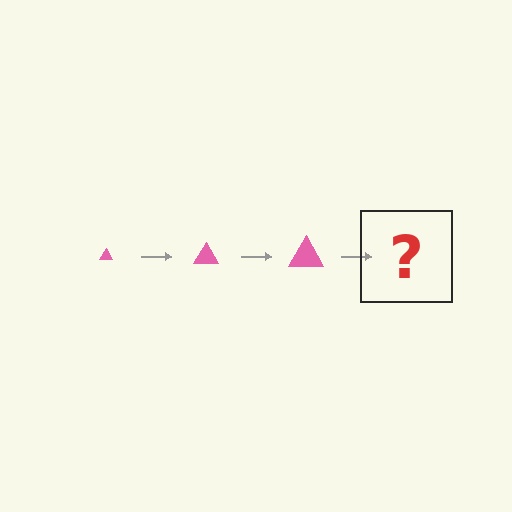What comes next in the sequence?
The next element should be a pink triangle, larger than the previous one.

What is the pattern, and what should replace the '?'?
The pattern is that the triangle gets progressively larger each step. The '?' should be a pink triangle, larger than the previous one.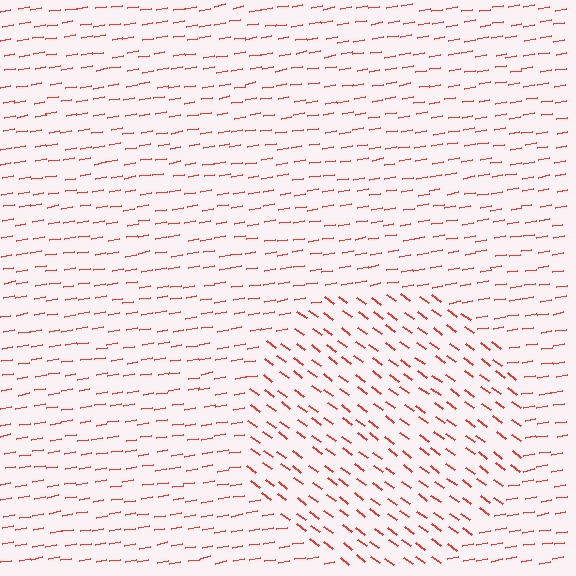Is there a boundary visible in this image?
Yes, there is a texture boundary formed by a change in line orientation.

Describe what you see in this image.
The image is filled with small red line segments. A circle region in the image has lines oriented differently from the surrounding lines, creating a visible texture boundary.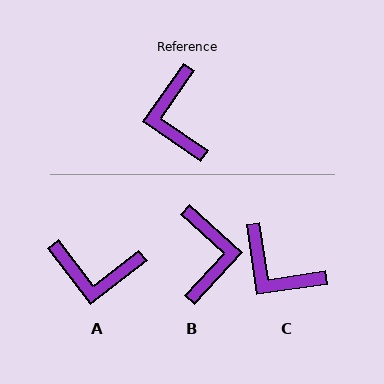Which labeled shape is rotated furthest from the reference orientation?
B, about 172 degrees away.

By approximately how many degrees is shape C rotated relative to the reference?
Approximately 43 degrees counter-clockwise.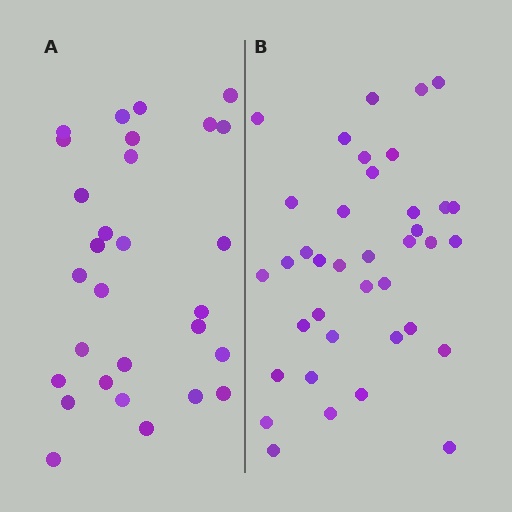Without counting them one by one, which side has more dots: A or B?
Region B (the right region) has more dots.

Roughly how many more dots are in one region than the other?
Region B has roughly 8 or so more dots than region A.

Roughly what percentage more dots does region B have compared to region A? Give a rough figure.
About 30% more.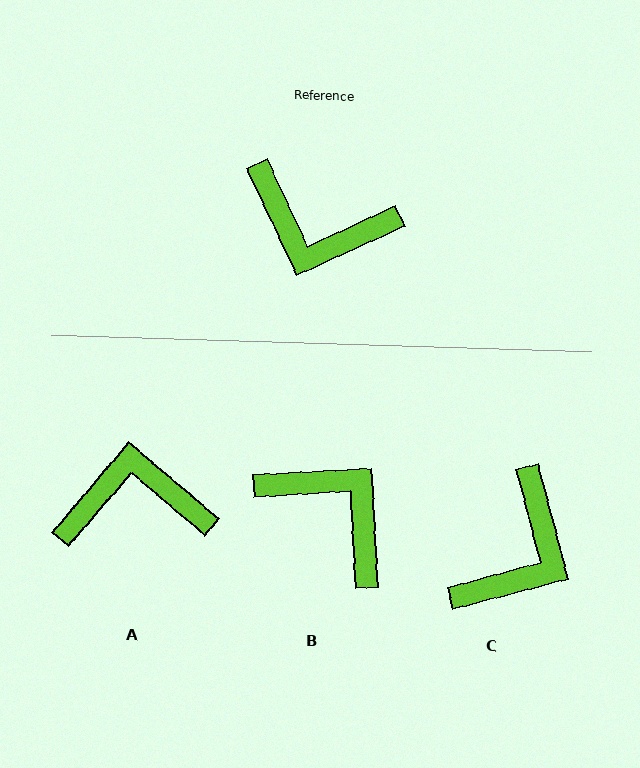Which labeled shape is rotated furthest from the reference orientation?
B, about 158 degrees away.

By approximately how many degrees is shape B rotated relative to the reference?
Approximately 158 degrees counter-clockwise.